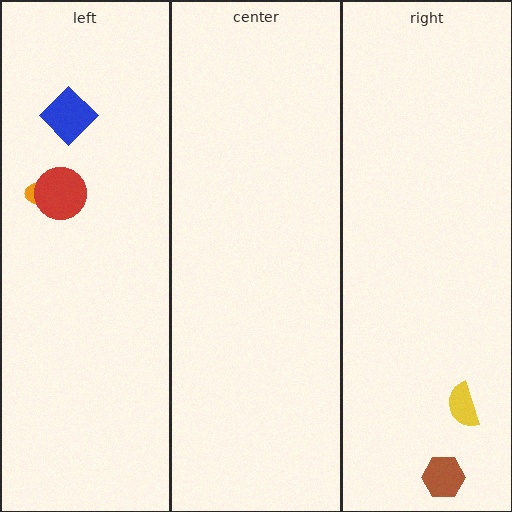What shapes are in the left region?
The orange ellipse, the red circle, the blue diamond.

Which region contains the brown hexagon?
The right region.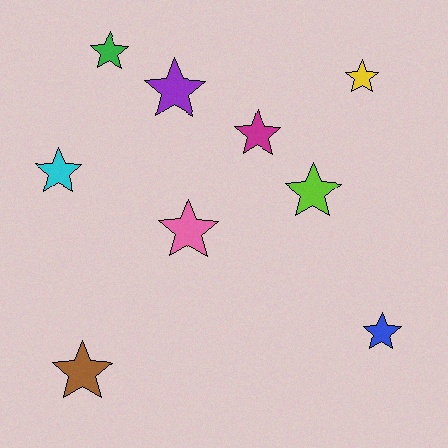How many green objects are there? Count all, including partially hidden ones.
There is 1 green object.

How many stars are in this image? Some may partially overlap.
There are 9 stars.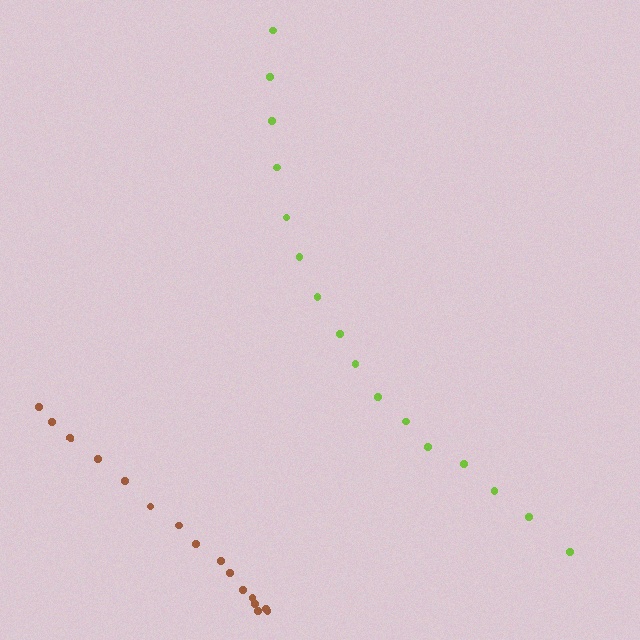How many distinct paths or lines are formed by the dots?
There are 2 distinct paths.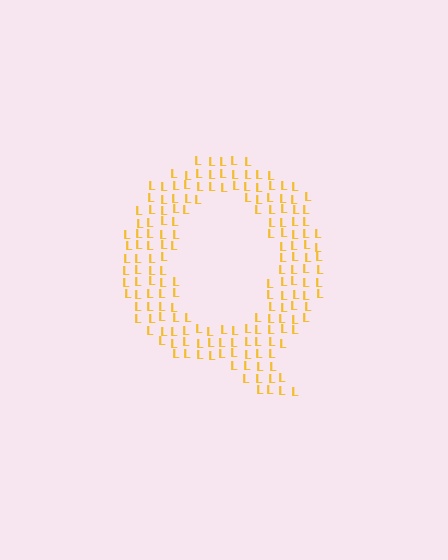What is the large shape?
The large shape is the letter Q.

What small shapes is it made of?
It is made of small letter L's.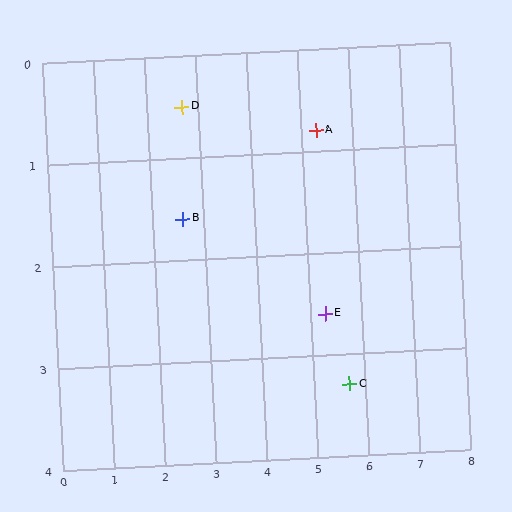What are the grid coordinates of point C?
Point C is at approximately (5.7, 3.3).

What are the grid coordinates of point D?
Point D is at approximately (2.7, 0.5).